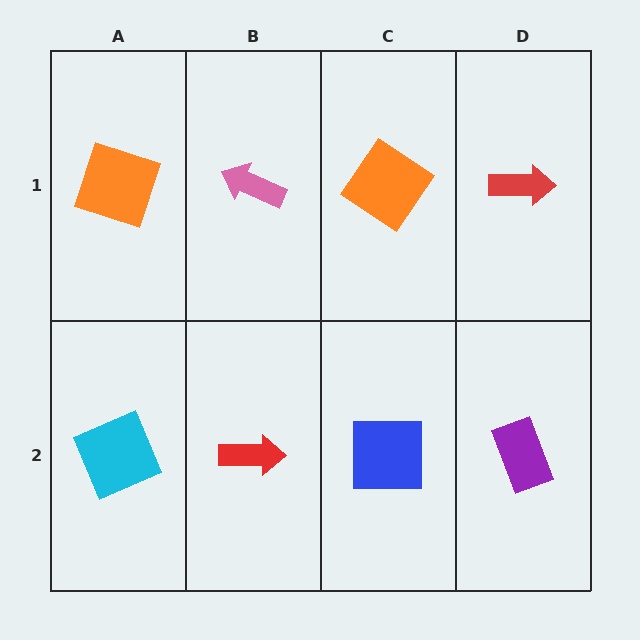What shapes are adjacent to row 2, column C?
An orange diamond (row 1, column C), a red arrow (row 2, column B), a purple rectangle (row 2, column D).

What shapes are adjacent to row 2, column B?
A pink arrow (row 1, column B), a cyan square (row 2, column A), a blue square (row 2, column C).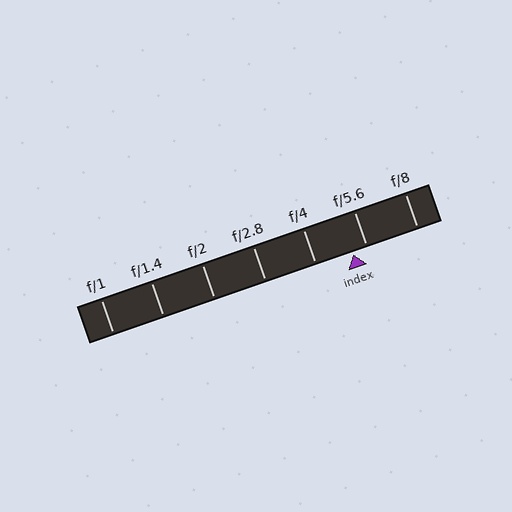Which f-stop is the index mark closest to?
The index mark is closest to f/5.6.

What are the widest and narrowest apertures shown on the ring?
The widest aperture shown is f/1 and the narrowest is f/8.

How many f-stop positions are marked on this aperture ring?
There are 7 f-stop positions marked.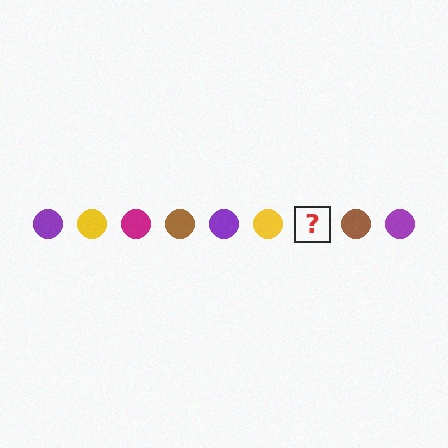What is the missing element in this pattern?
The missing element is a magenta circle.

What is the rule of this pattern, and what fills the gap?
The rule is that the pattern cycles through purple, yellow, magenta, brown circles. The gap should be filled with a magenta circle.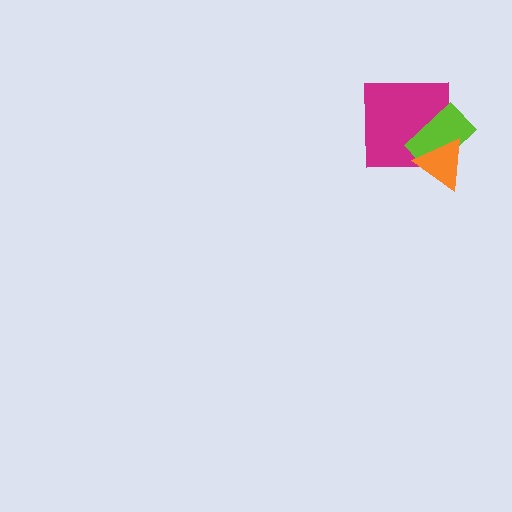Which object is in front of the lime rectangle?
The orange triangle is in front of the lime rectangle.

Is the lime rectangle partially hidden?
Yes, it is partially covered by another shape.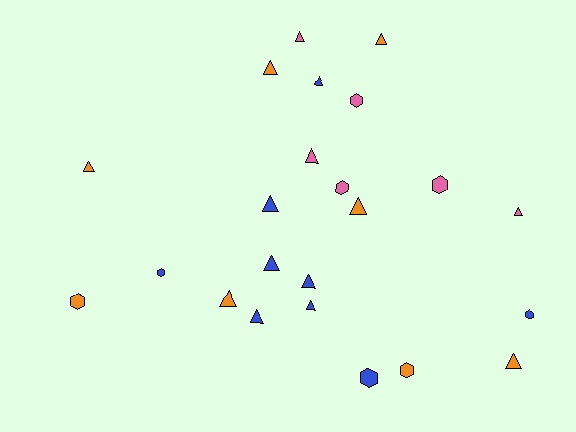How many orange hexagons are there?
There are 2 orange hexagons.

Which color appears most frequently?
Blue, with 9 objects.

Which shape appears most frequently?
Triangle, with 15 objects.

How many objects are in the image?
There are 23 objects.